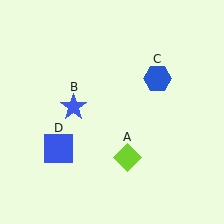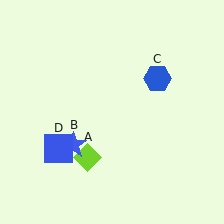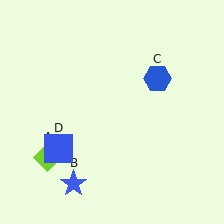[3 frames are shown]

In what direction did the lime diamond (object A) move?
The lime diamond (object A) moved left.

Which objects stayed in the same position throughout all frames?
Blue hexagon (object C) and blue square (object D) remained stationary.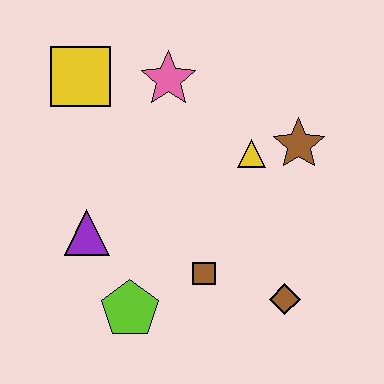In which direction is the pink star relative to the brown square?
The pink star is above the brown square.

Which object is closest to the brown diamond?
The brown square is closest to the brown diamond.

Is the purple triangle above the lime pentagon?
Yes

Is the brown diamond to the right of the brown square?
Yes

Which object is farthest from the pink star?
The brown diamond is farthest from the pink star.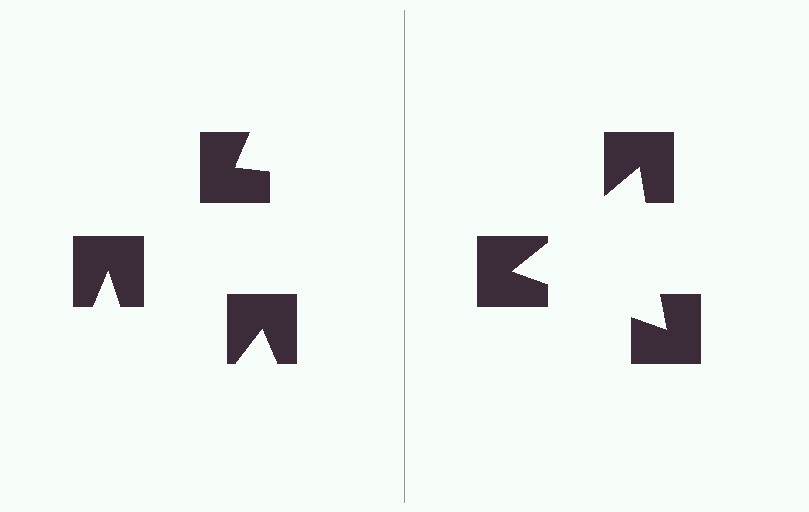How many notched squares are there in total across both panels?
6 — 3 on each side.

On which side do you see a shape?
An illusory triangle appears on the right side. On the left side the wedge cuts are rotated, so no coherent shape forms.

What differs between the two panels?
The notched squares are positioned identically on both sides; only the wedge orientations differ. On the right they align to a triangle; on the left they are misaligned.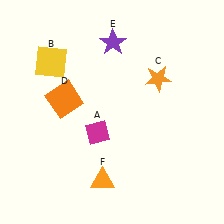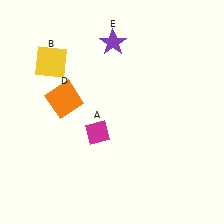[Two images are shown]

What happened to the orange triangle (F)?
The orange triangle (F) was removed in Image 2. It was in the bottom-left area of Image 1.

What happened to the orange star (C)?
The orange star (C) was removed in Image 2. It was in the top-right area of Image 1.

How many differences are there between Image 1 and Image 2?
There are 2 differences between the two images.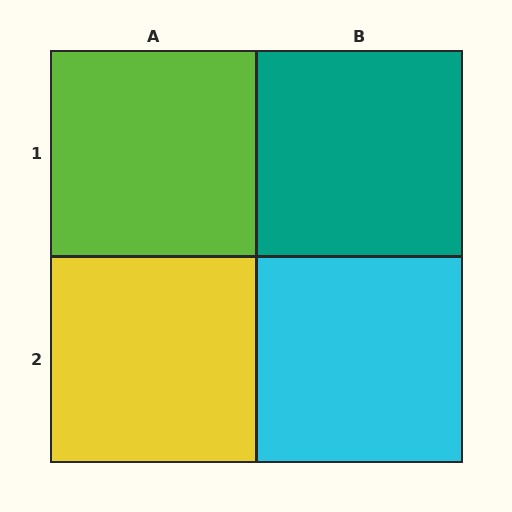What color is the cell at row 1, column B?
Teal.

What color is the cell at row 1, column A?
Lime.